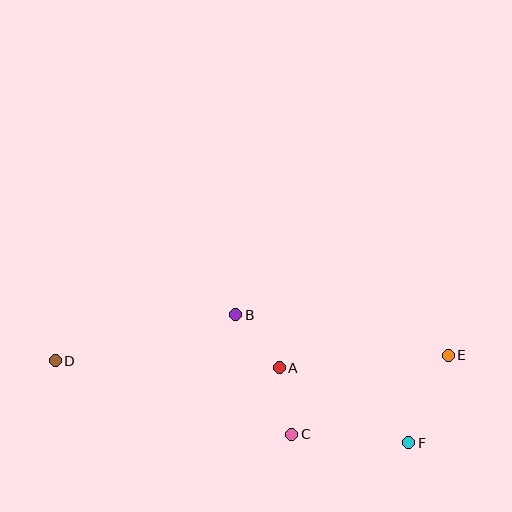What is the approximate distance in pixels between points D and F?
The distance between D and F is approximately 363 pixels.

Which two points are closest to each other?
Points A and C are closest to each other.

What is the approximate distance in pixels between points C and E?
The distance between C and E is approximately 175 pixels.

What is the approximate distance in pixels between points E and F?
The distance between E and F is approximately 96 pixels.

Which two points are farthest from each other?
Points D and E are farthest from each other.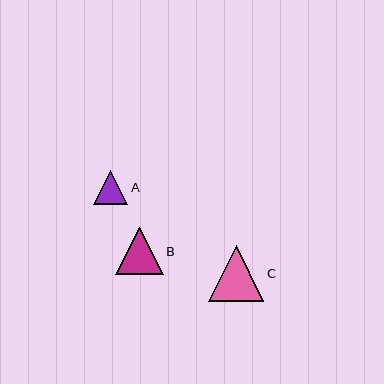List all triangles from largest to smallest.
From largest to smallest: C, B, A.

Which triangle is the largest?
Triangle C is the largest with a size of approximately 55 pixels.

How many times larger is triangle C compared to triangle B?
Triangle C is approximately 1.2 times the size of triangle B.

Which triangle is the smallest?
Triangle A is the smallest with a size of approximately 34 pixels.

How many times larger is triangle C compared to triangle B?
Triangle C is approximately 1.2 times the size of triangle B.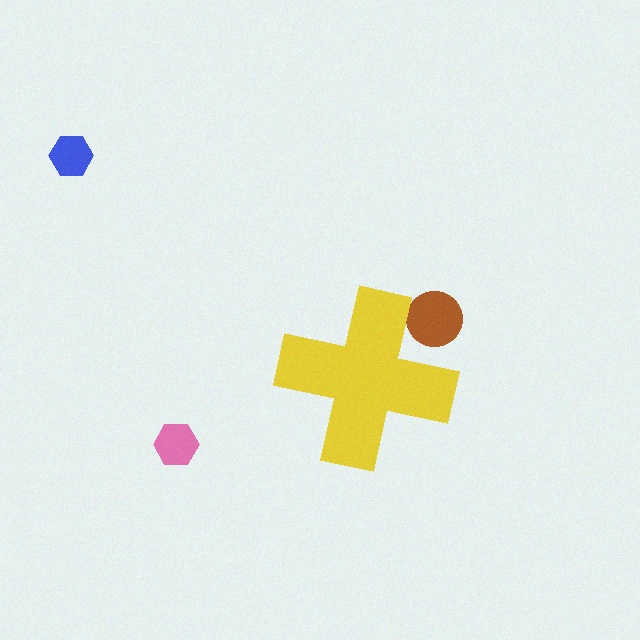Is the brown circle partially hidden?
Yes, the brown circle is partially hidden behind the yellow cross.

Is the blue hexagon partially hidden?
No, the blue hexagon is fully visible.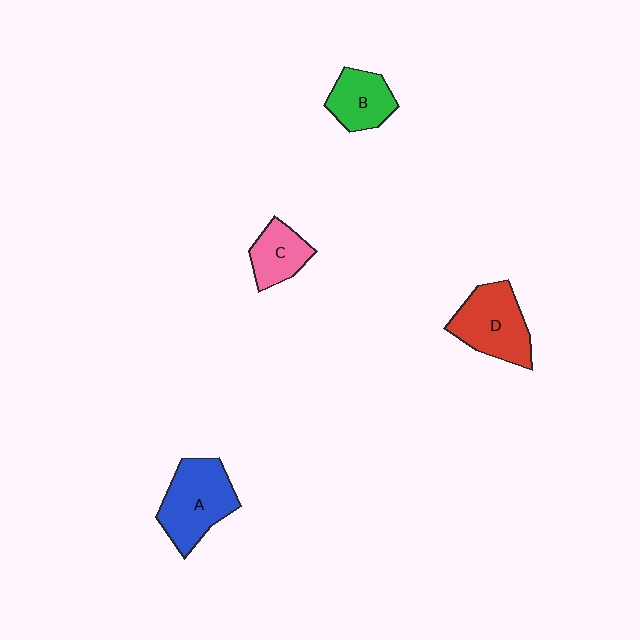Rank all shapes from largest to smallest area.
From largest to smallest: A (blue), D (red), B (green), C (pink).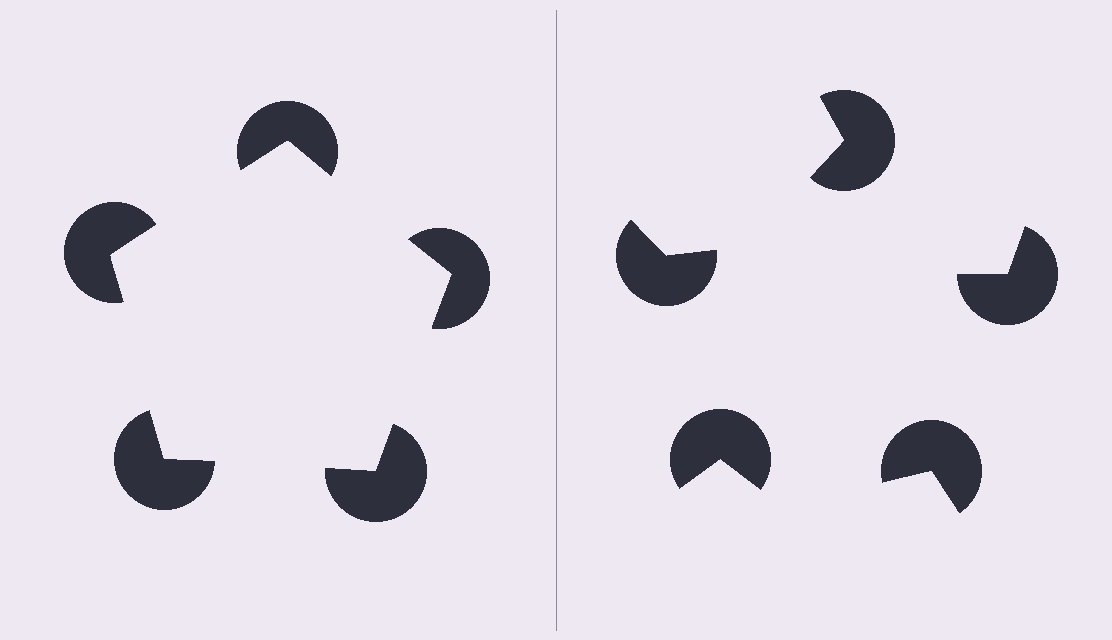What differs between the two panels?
The pac-man discs are positioned identically on both sides; only the wedge orientations differ. On the left they align to a pentagon; on the right they are misaligned.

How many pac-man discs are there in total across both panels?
10 — 5 on each side.